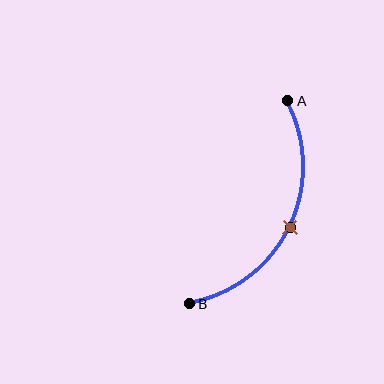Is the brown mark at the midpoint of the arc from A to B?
Yes. The brown mark lies on the arc at equal arc-length from both A and B — it is the arc midpoint.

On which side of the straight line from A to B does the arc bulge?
The arc bulges to the right of the straight line connecting A and B.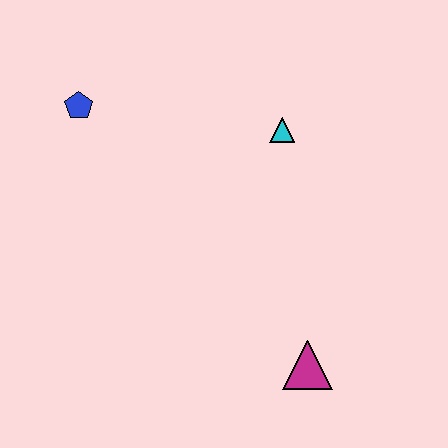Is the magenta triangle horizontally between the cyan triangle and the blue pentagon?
No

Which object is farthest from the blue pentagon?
The magenta triangle is farthest from the blue pentagon.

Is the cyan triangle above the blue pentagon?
No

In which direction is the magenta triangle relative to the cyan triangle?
The magenta triangle is below the cyan triangle.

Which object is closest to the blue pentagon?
The cyan triangle is closest to the blue pentagon.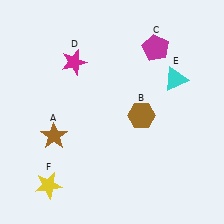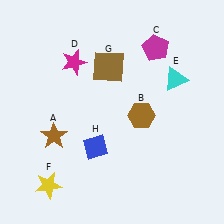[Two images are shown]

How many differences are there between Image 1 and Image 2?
There are 2 differences between the two images.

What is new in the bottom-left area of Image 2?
A blue diamond (H) was added in the bottom-left area of Image 2.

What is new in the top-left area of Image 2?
A brown square (G) was added in the top-left area of Image 2.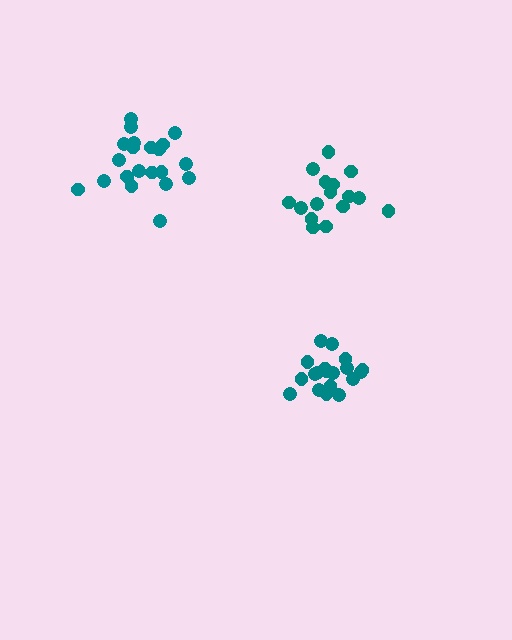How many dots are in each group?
Group 1: 16 dots, Group 2: 21 dots, Group 3: 19 dots (56 total).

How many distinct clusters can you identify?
There are 3 distinct clusters.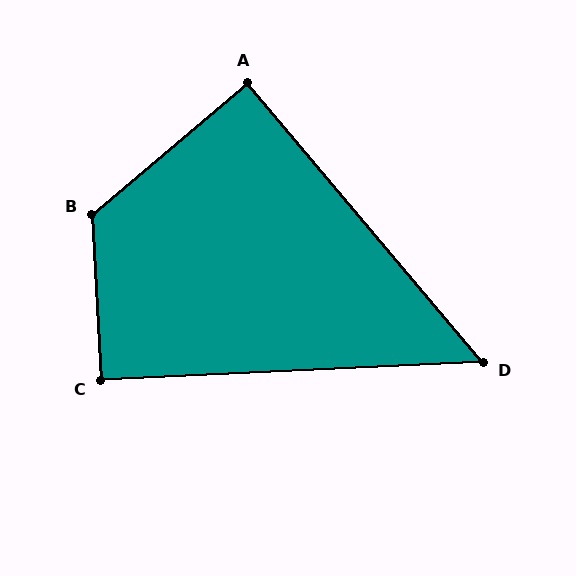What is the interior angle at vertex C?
Approximately 90 degrees (approximately right).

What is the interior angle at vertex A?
Approximately 90 degrees (approximately right).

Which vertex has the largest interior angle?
B, at approximately 127 degrees.